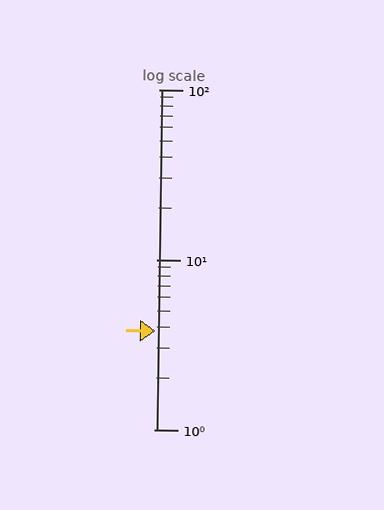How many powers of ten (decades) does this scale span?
The scale spans 2 decades, from 1 to 100.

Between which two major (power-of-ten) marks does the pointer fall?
The pointer is between 1 and 10.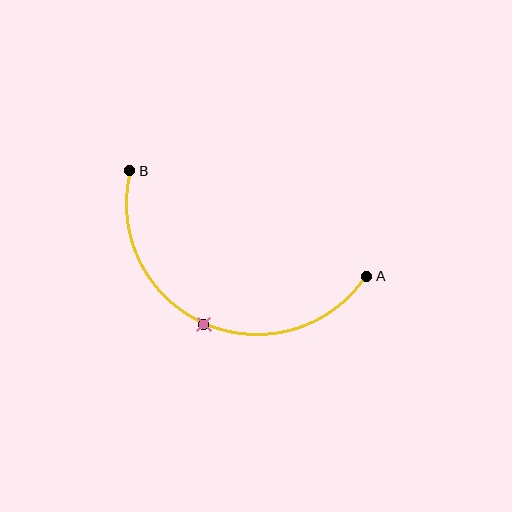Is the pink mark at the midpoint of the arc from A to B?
Yes. The pink mark lies on the arc at equal arc-length from both A and B — it is the arc midpoint.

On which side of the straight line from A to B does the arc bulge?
The arc bulges below the straight line connecting A and B.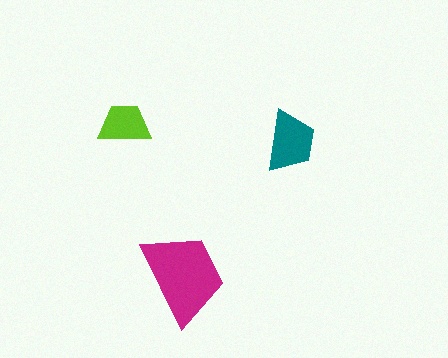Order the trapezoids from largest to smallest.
the magenta one, the teal one, the lime one.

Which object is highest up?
The lime trapezoid is topmost.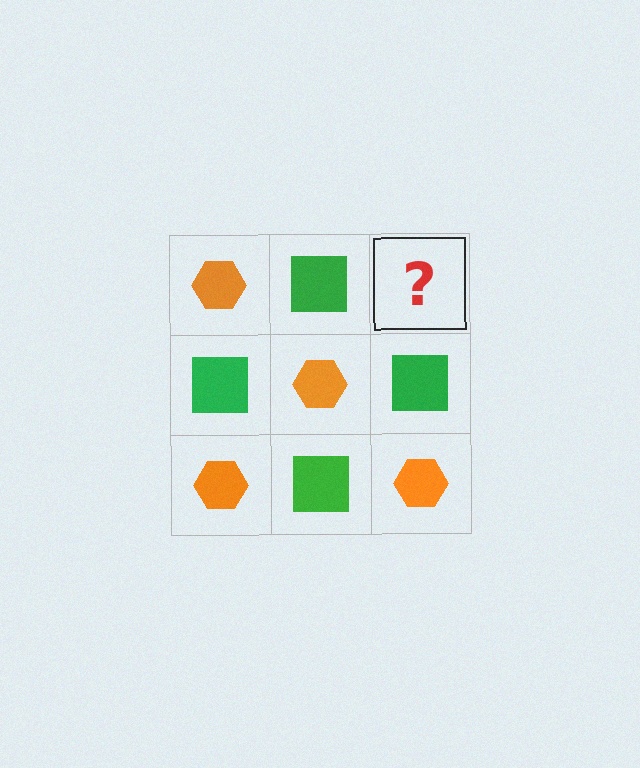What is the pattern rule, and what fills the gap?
The rule is that it alternates orange hexagon and green square in a checkerboard pattern. The gap should be filled with an orange hexagon.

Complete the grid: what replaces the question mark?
The question mark should be replaced with an orange hexagon.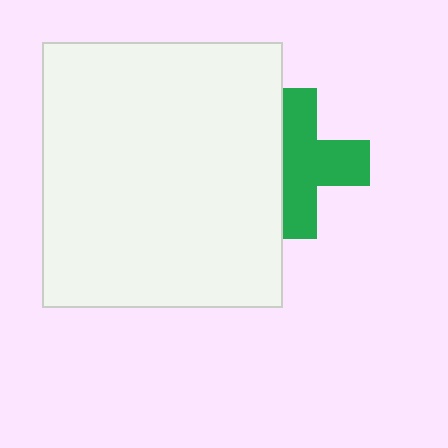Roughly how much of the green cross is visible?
About half of it is visible (roughly 64%).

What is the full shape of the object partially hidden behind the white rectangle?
The partially hidden object is a green cross.